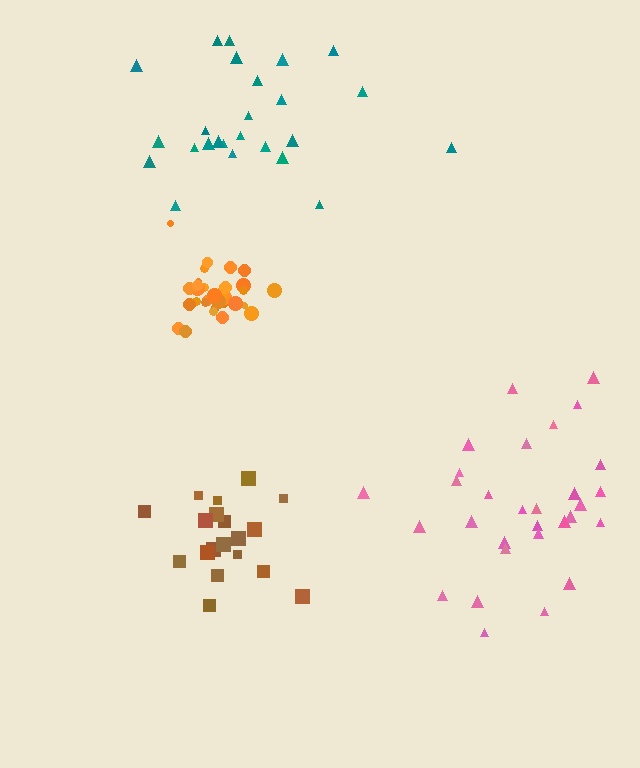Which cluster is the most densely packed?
Orange.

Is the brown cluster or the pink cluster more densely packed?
Brown.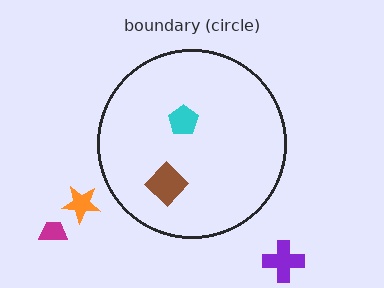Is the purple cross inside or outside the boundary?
Outside.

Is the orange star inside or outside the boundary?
Outside.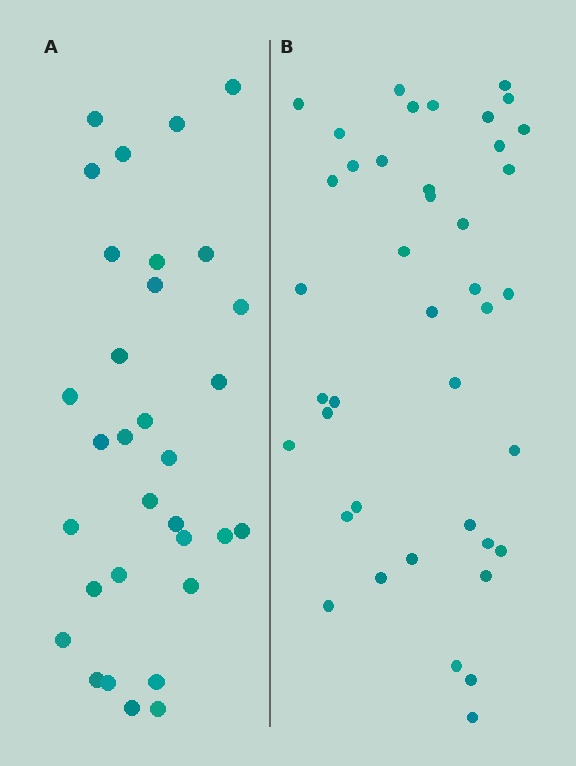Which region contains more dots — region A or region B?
Region B (the right region) has more dots.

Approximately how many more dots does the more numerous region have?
Region B has roughly 8 or so more dots than region A.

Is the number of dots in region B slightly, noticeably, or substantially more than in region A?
Region B has noticeably more, but not dramatically so. The ratio is roughly 1.3 to 1.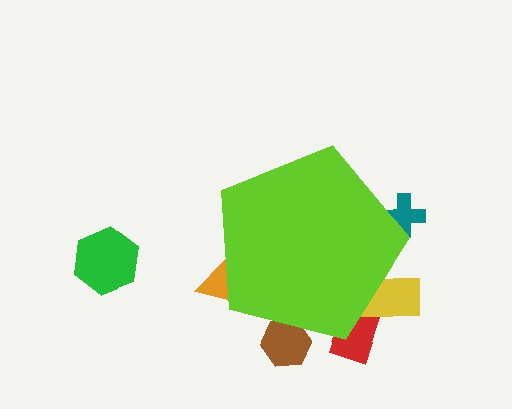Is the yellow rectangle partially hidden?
Yes, the yellow rectangle is partially hidden behind the lime pentagon.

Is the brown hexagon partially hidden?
Yes, the brown hexagon is partially hidden behind the lime pentagon.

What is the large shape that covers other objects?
A lime pentagon.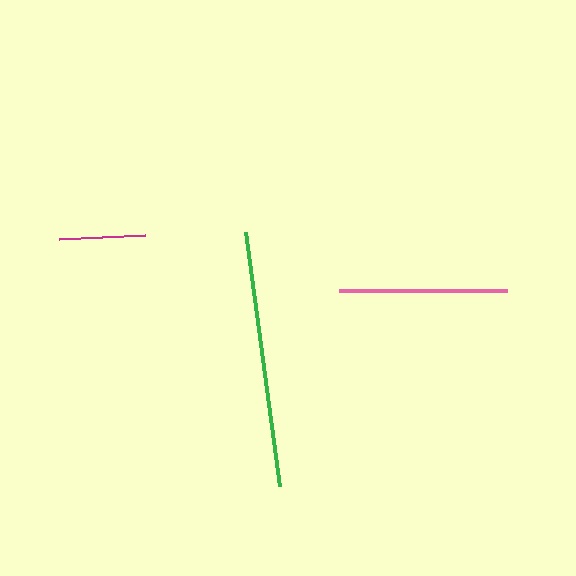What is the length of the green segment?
The green segment is approximately 256 pixels long.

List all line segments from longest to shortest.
From longest to shortest: green, pink, magenta.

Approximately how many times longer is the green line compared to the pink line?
The green line is approximately 1.5 times the length of the pink line.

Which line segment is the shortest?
The magenta line is the shortest at approximately 86 pixels.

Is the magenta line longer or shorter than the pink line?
The pink line is longer than the magenta line.